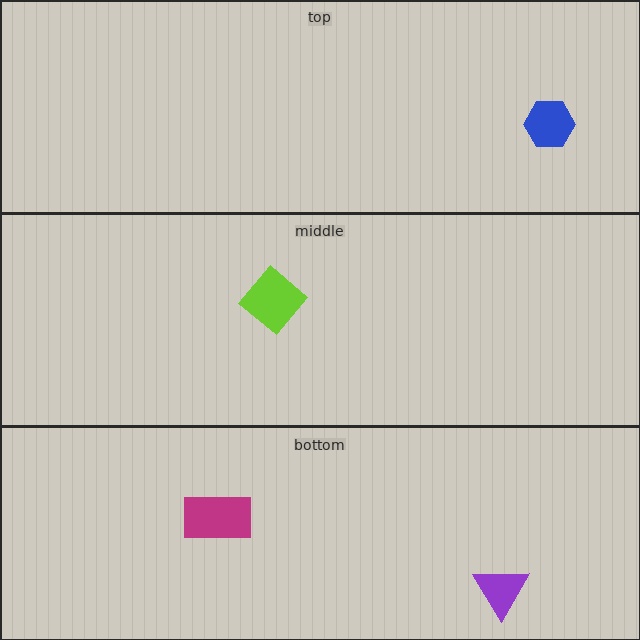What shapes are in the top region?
The blue hexagon.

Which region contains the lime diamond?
The middle region.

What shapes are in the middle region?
The lime diamond.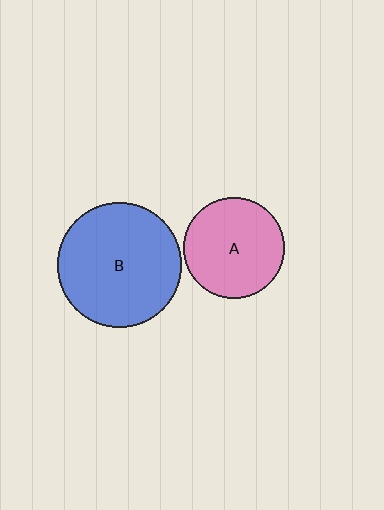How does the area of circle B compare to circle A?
Approximately 1.5 times.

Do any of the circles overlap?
No, none of the circles overlap.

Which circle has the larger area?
Circle B (blue).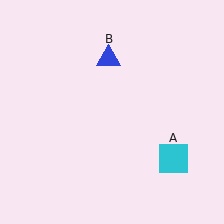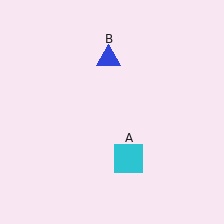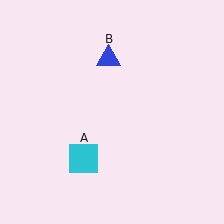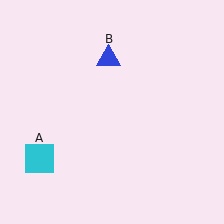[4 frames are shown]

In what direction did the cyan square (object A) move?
The cyan square (object A) moved left.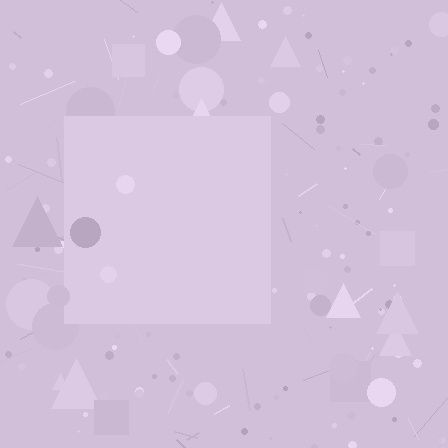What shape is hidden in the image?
A square is hidden in the image.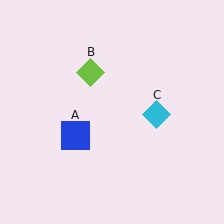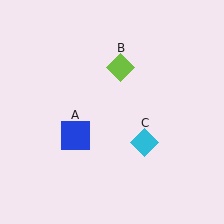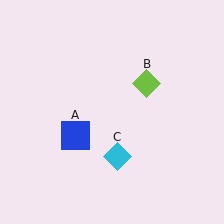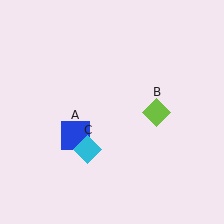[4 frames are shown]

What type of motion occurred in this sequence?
The lime diamond (object B), cyan diamond (object C) rotated clockwise around the center of the scene.